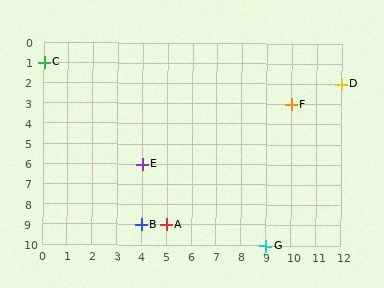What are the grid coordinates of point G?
Point G is at grid coordinates (9, 10).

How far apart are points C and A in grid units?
Points C and A are 5 columns and 8 rows apart (about 9.4 grid units diagonally).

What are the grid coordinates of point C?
Point C is at grid coordinates (0, 1).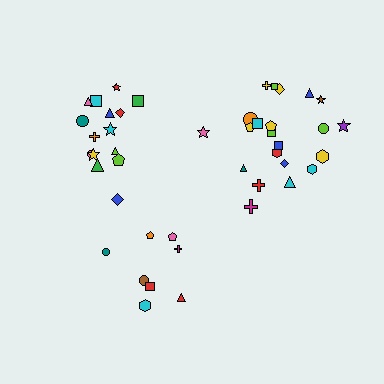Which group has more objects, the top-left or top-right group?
The top-right group.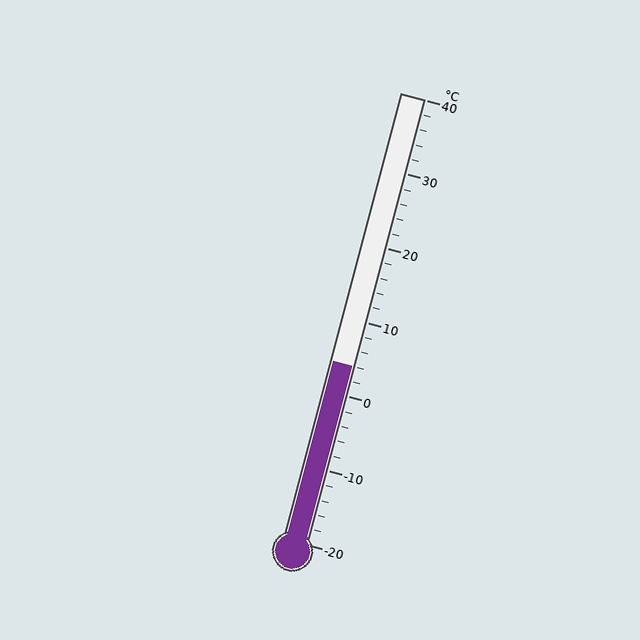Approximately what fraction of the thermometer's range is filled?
The thermometer is filled to approximately 40% of its range.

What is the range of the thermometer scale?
The thermometer scale ranges from -20°C to 40°C.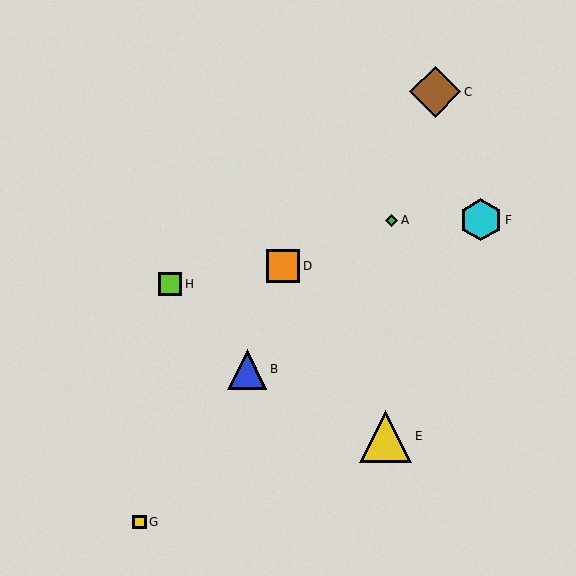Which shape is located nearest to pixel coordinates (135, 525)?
The yellow square (labeled G) at (139, 522) is nearest to that location.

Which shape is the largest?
The yellow triangle (labeled E) is the largest.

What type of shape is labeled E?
Shape E is a yellow triangle.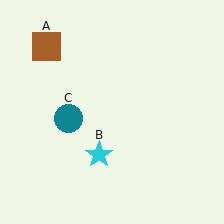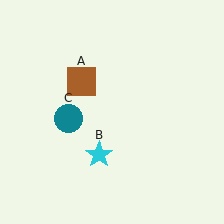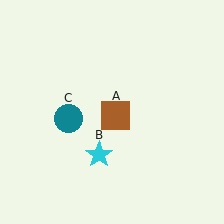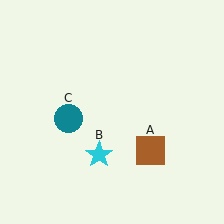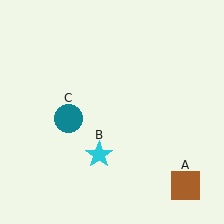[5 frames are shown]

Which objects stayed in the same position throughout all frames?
Cyan star (object B) and teal circle (object C) remained stationary.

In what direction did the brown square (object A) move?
The brown square (object A) moved down and to the right.